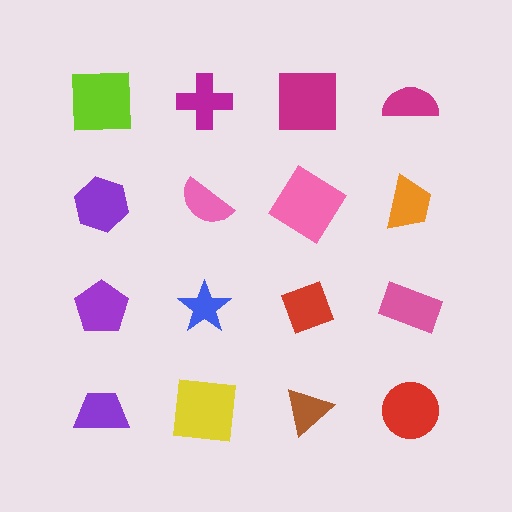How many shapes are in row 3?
4 shapes.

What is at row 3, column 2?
A blue star.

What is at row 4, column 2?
A yellow square.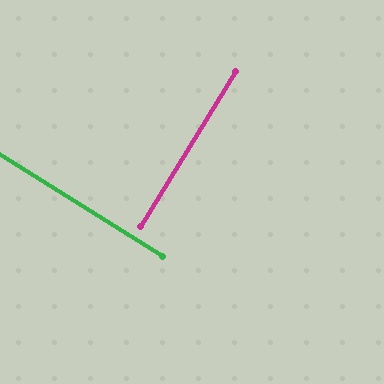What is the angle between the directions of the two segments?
Approximately 90 degrees.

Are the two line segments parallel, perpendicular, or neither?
Perpendicular — they meet at approximately 90°.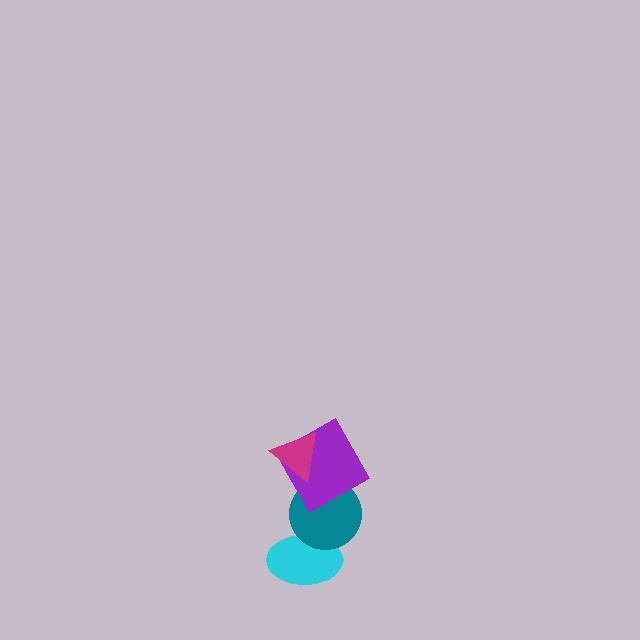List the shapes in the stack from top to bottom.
From top to bottom: the magenta triangle, the purple square, the teal circle, the cyan ellipse.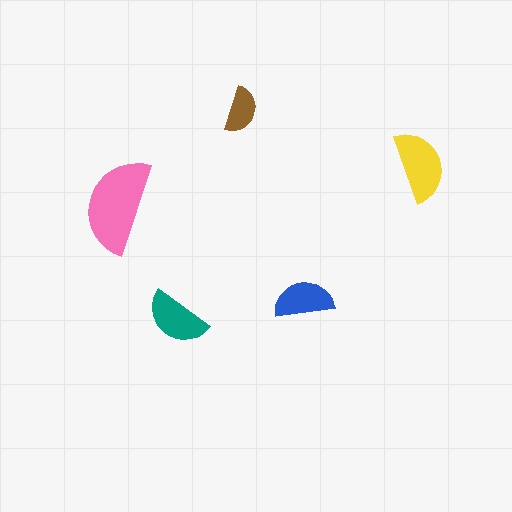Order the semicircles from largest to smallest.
the pink one, the yellow one, the teal one, the blue one, the brown one.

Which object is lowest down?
The teal semicircle is bottommost.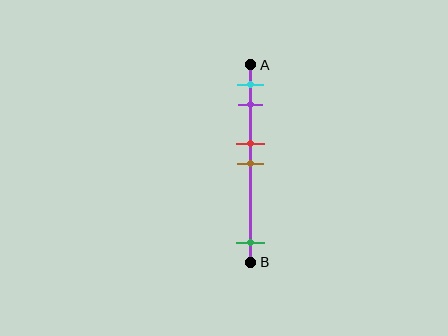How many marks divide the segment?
There are 5 marks dividing the segment.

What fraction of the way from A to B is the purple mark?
The purple mark is approximately 20% (0.2) of the way from A to B.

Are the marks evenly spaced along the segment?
No, the marks are not evenly spaced.